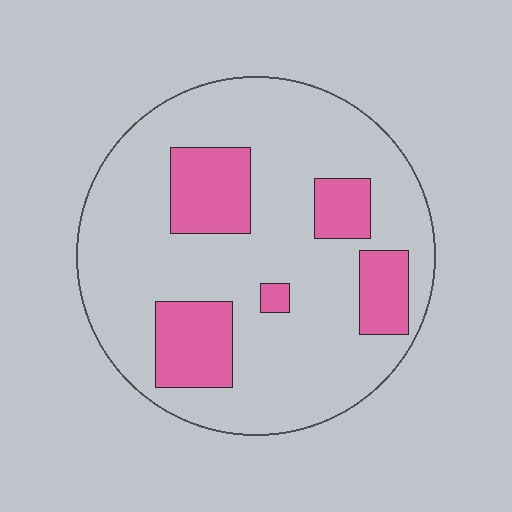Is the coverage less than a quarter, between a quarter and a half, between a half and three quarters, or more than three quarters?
Less than a quarter.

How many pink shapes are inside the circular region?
5.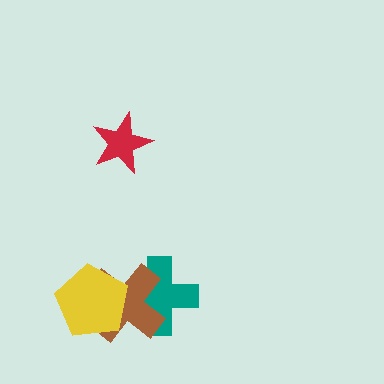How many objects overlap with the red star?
0 objects overlap with the red star.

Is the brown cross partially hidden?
Yes, it is partially covered by another shape.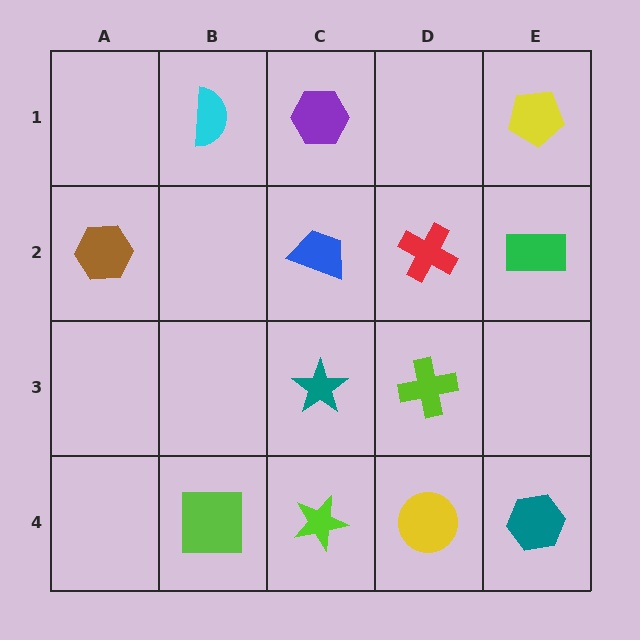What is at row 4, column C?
A lime star.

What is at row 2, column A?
A brown hexagon.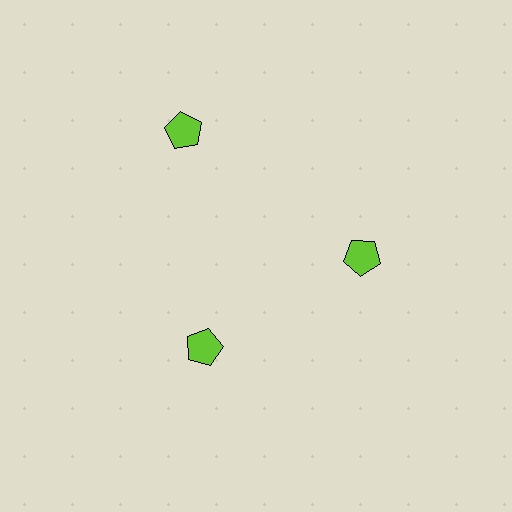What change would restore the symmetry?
The symmetry would be restored by moving it inward, back onto the ring so that all 3 pentagons sit at equal angles and equal distance from the center.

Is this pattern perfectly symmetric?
No. The 3 lime pentagons are arranged in a ring, but one element near the 11 o'clock position is pushed outward from the center, breaking the 3-fold rotational symmetry.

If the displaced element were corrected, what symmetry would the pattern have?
It would have 3-fold rotational symmetry — the pattern would map onto itself every 120 degrees.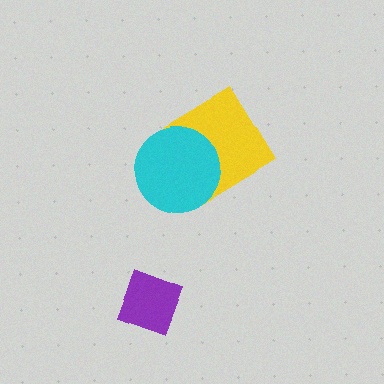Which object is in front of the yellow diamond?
The cyan circle is in front of the yellow diamond.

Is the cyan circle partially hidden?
No, no other shape covers it.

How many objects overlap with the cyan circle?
1 object overlaps with the cyan circle.